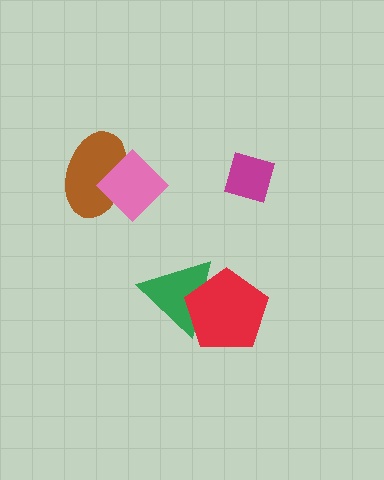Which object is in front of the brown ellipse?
The pink diamond is in front of the brown ellipse.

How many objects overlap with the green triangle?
1 object overlaps with the green triangle.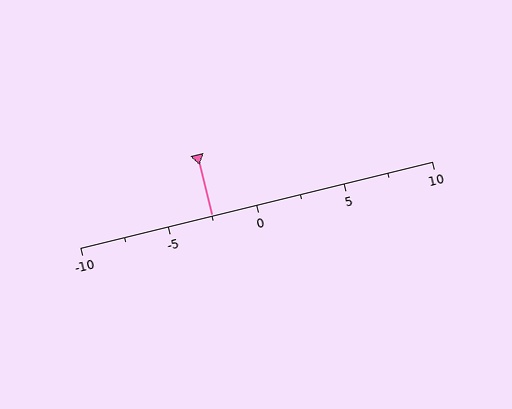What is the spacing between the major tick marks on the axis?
The major ticks are spaced 5 apart.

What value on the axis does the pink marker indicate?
The marker indicates approximately -2.5.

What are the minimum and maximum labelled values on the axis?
The axis runs from -10 to 10.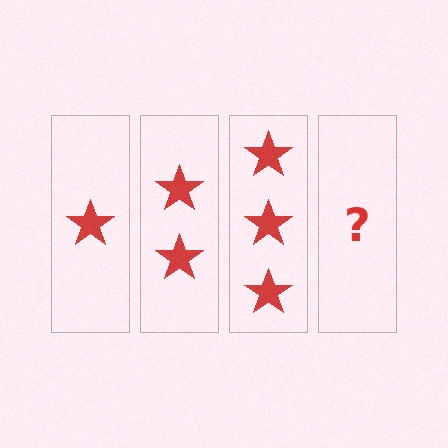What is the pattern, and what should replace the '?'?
The pattern is that each step adds one more star. The '?' should be 4 stars.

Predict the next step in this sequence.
The next step is 4 stars.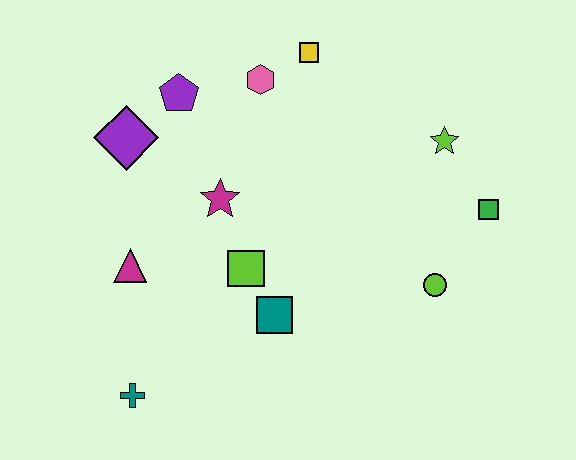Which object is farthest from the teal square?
The yellow square is farthest from the teal square.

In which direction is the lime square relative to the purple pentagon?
The lime square is below the purple pentagon.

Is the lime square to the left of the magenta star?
No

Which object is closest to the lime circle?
The green square is closest to the lime circle.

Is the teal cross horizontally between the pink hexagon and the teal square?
No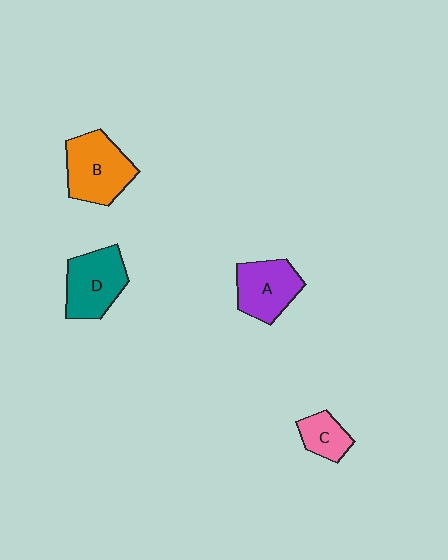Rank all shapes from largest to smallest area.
From largest to smallest: B (orange), D (teal), A (purple), C (pink).